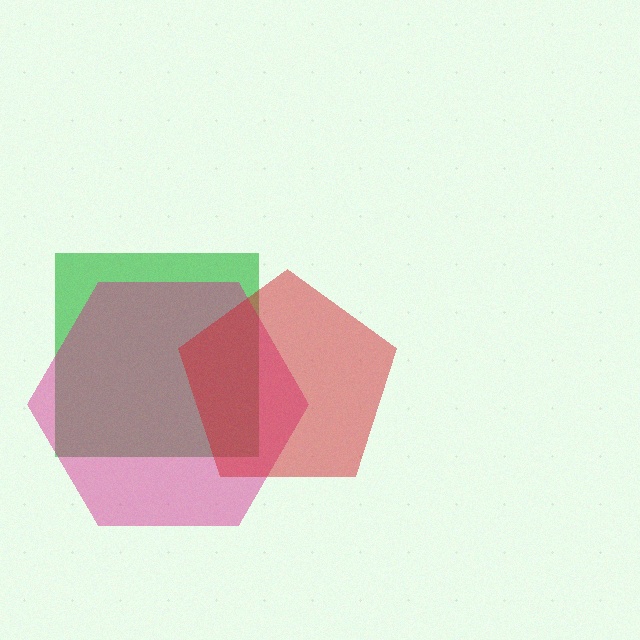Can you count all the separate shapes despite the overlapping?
Yes, there are 3 separate shapes.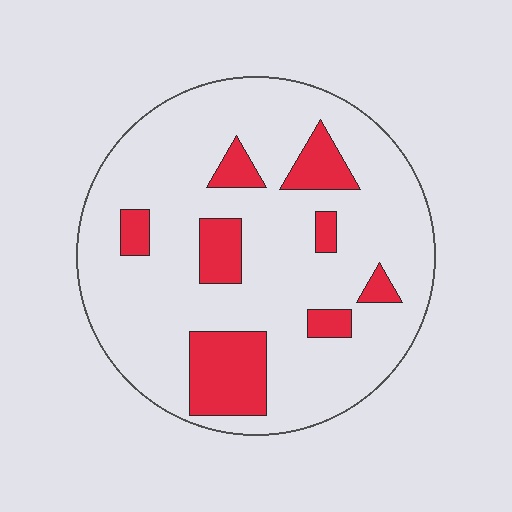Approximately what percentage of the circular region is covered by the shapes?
Approximately 20%.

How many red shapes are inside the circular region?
8.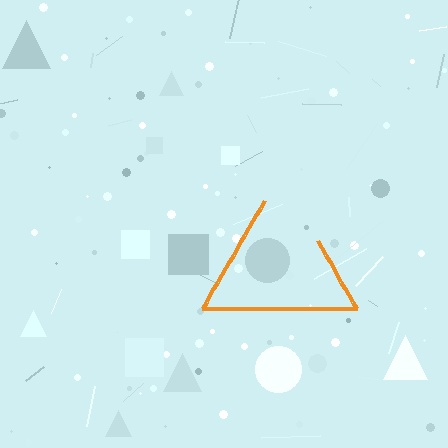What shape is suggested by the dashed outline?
The dashed outline suggests a triangle.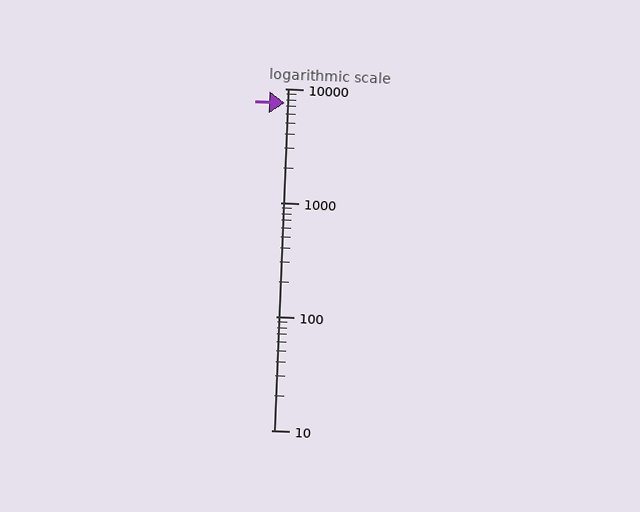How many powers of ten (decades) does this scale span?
The scale spans 3 decades, from 10 to 10000.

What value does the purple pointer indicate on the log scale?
The pointer indicates approximately 7500.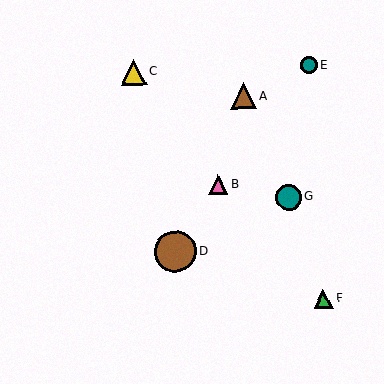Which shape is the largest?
The brown circle (labeled D) is the largest.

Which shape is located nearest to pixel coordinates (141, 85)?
The yellow triangle (labeled C) at (133, 72) is nearest to that location.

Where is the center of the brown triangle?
The center of the brown triangle is at (243, 96).